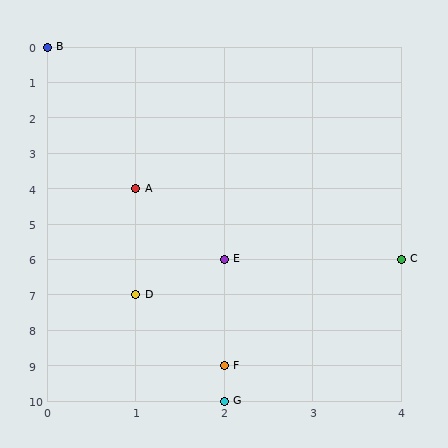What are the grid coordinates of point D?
Point D is at grid coordinates (1, 7).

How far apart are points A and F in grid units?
Points A and F are 1 column and 5 rows apart (about 5.1 grid units diagonally).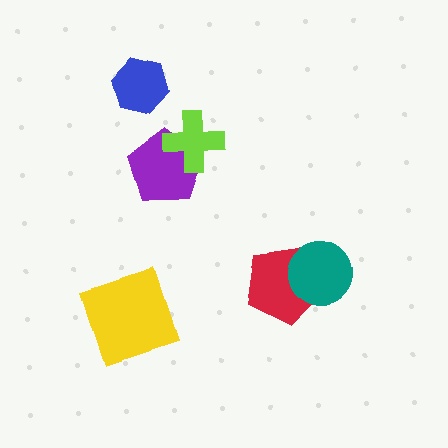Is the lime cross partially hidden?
No, no other shape covers it.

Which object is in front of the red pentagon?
The teal circle is in front of the red pentagon.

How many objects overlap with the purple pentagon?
1 object overlaps with the purple pentagon.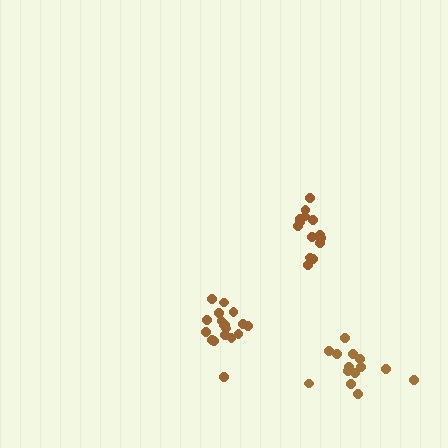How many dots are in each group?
Group 1: 15 dots, Group 2: 14 dots, Group 3: 18 dots (47 total).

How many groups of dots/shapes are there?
There are 3 groups.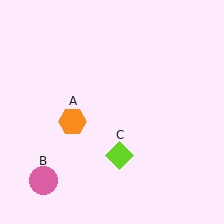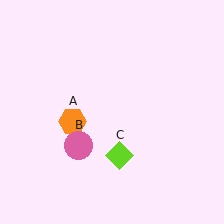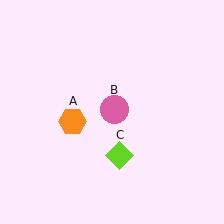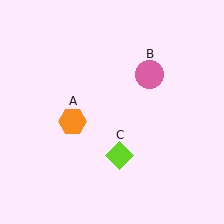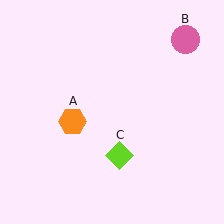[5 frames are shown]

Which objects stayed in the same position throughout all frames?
Orange hexagon (object A) and lime diamond (object C) remained stationary.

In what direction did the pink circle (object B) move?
The pink circle (object B) moved up and to the right.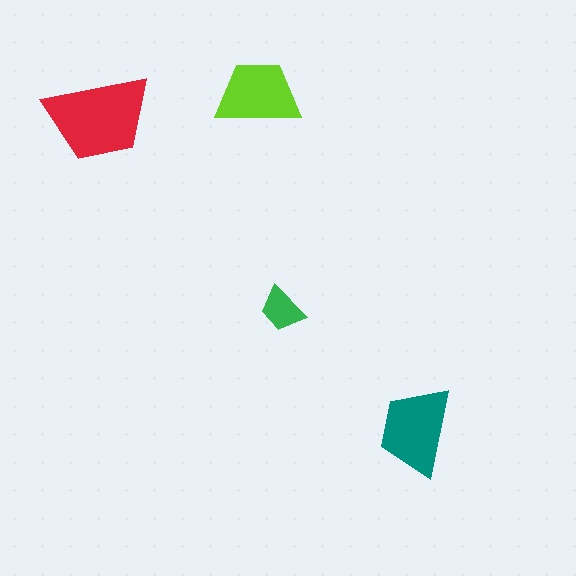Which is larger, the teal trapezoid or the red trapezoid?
The red one.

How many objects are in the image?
There are 4 objects in the image.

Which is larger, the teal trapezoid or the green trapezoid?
The teal one.